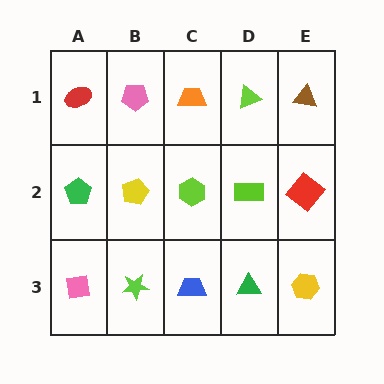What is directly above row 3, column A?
A green pentagon.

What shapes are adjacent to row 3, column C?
A lime hexagon (row 2, column C), a lime star (row 3, column B), a green triangle (row 3, column D).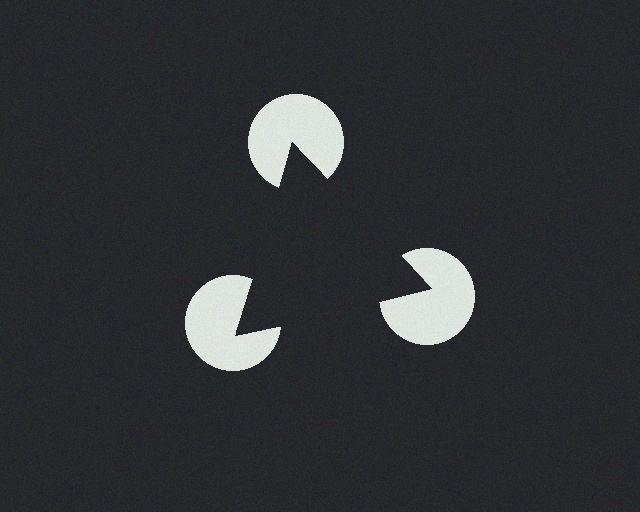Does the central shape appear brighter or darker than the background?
It typically appears slightly darker than the background, even though no actual brightness change is drawn.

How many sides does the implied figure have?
3 sides.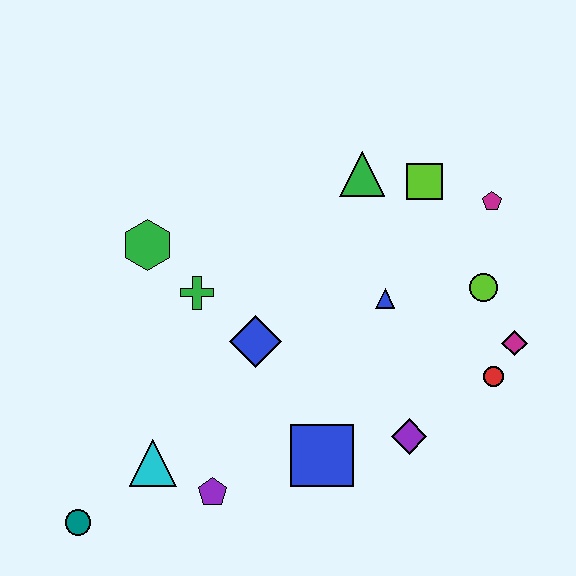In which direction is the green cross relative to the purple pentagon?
The green cross is above the purple pentagon.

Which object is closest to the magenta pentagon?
The lime square is closest to the magenta pentagon.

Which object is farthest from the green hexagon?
The magenta diamond is farthest from the green hexagon.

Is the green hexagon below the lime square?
Yes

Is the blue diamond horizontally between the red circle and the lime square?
No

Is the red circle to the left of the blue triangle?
No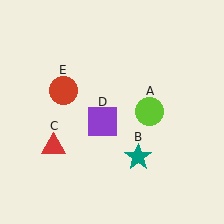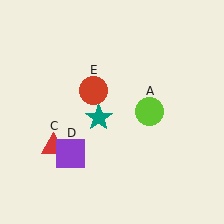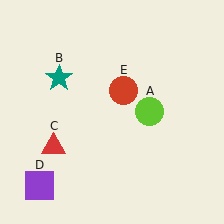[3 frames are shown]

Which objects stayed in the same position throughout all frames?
Lime circle (object A) and red triangle (object C) remained stationary.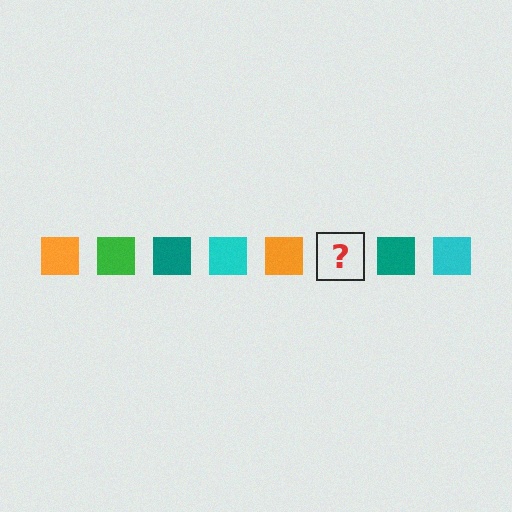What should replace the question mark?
The question mark should be replaced with a green square.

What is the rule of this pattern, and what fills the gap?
The rule is that the pattern cycles through orange, green, teal, cyan squares. The gap should be filled with a green square.